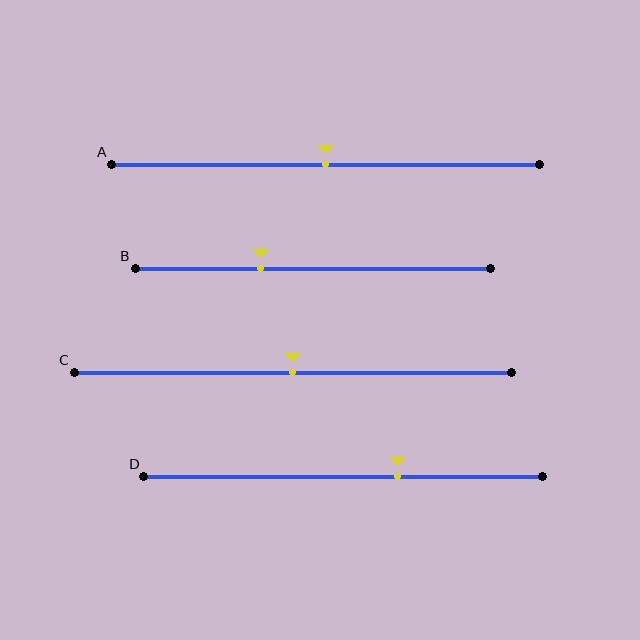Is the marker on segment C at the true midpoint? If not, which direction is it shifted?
Yes, the marker on segment C is at the true midpoint.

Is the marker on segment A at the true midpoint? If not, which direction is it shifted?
Yes, the marker on segment A is at the true midpoint.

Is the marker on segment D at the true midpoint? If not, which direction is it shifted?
No, the marker on segment D is shifted to the right by about 14% of the segment length.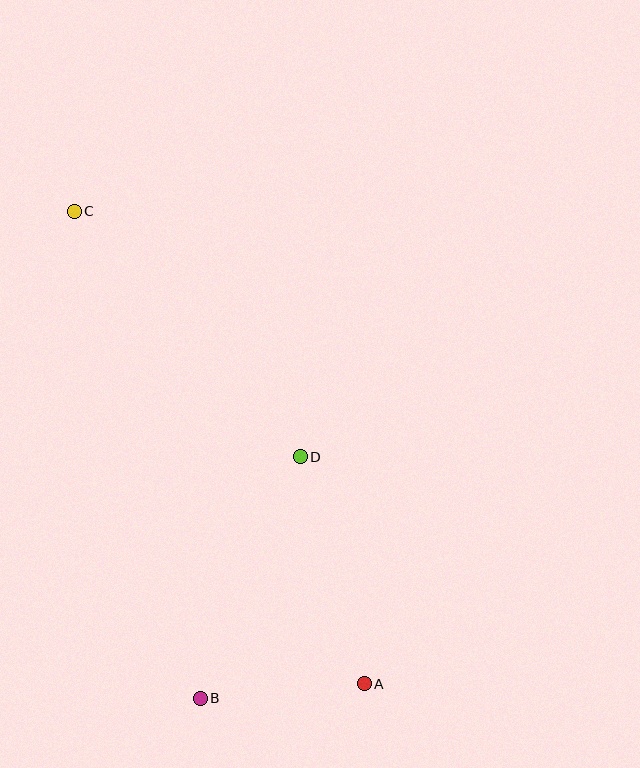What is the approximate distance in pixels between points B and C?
The distance between B and C is approximately 503 pixels.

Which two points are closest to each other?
Points A and B are closest to each other.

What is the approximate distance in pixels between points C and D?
The distance between C and D is approximately 334 pixels.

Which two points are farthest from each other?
Points A and C are farthest from each other.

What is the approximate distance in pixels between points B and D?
The distance between B and D is approximately 261 pixels.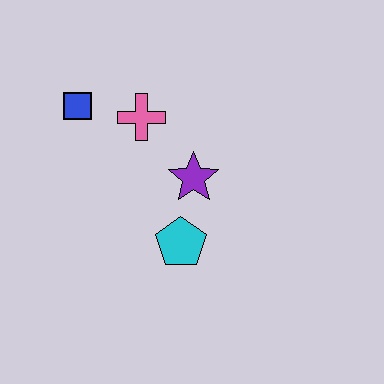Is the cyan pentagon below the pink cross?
Yes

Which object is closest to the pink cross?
The blue square is closest to the pink cross.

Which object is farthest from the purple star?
The blue square is farthest from the purple star.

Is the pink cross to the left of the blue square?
No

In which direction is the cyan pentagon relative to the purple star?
The cyan pentagon is below the purple star.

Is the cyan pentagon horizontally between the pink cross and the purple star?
Yes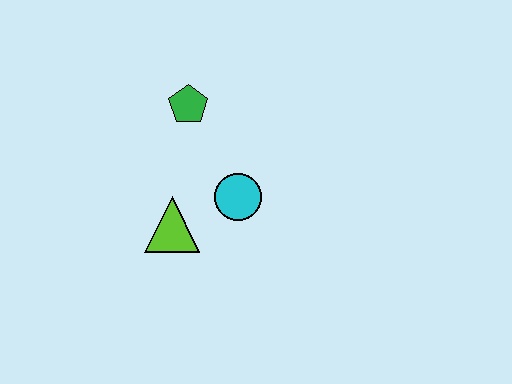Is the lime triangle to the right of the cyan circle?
No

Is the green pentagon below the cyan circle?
No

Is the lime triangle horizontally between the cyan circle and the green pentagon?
No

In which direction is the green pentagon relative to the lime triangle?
The green pentagon is above the lime triangle.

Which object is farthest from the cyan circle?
The green pentagon is farthest from the cyan circle.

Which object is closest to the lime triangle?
The cyan circle is closest to the lime triangle.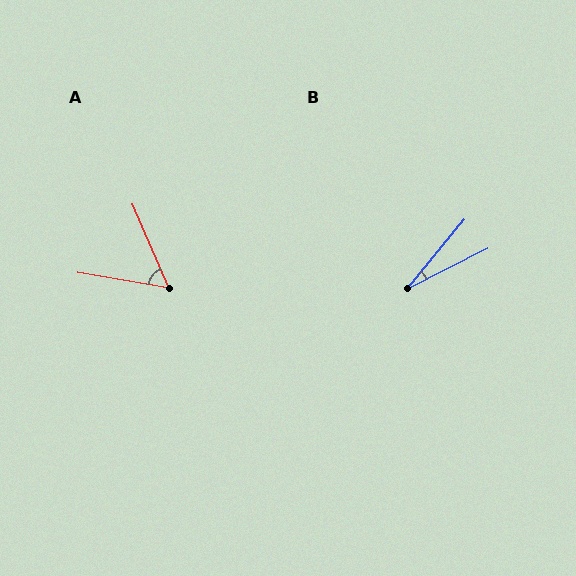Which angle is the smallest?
B, at approximately 24 degrees.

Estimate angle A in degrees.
Approximately 57 degrees.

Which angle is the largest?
A, at approximately 57 degrees.